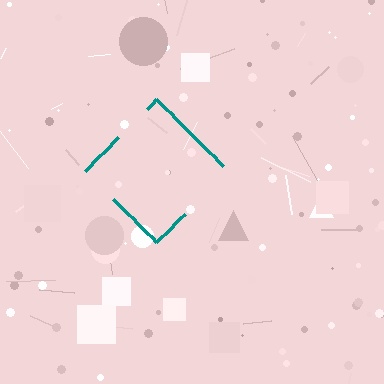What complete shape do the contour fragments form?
The contour fragments form a diamond.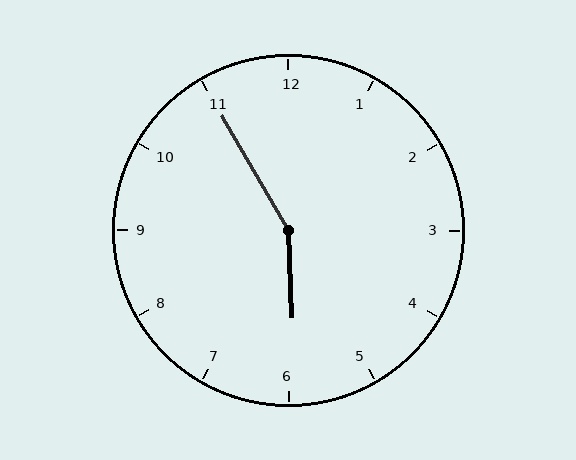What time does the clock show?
5:55.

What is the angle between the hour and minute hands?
Approximately 152 degrees.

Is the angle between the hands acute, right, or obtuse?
It is obtuse.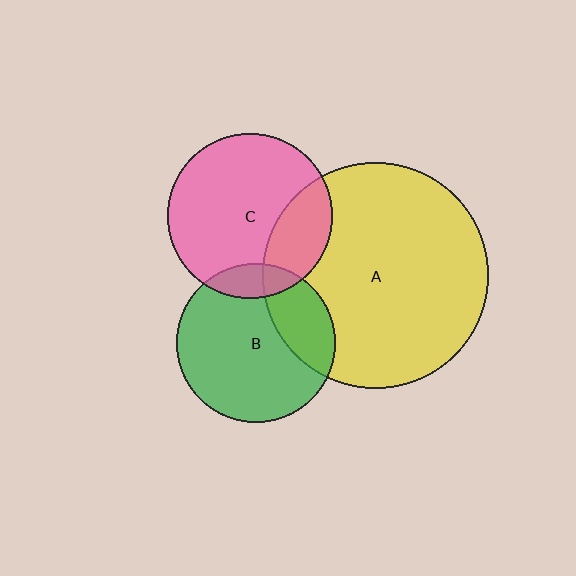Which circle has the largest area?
Circle A (yellow).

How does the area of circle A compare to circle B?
Approximately 2.0 times.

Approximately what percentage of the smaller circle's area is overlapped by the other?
Approximately 25%.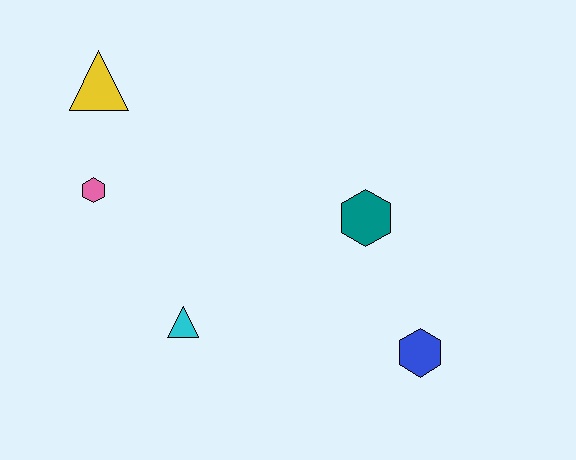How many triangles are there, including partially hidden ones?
There are 2 triangles.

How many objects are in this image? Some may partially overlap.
There are 5 objects.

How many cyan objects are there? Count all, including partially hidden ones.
There is 1 cyan object.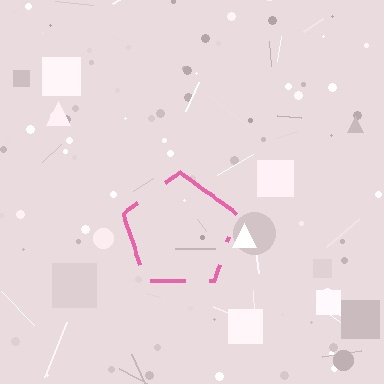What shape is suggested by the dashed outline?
The dashed outline suggests a pentagon.